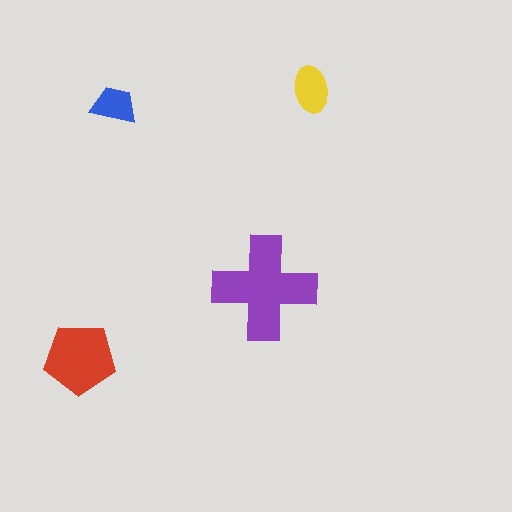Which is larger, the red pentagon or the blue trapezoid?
The red pentagon.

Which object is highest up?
The yellow ellipse is topmost.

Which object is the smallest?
The blue trapezoid.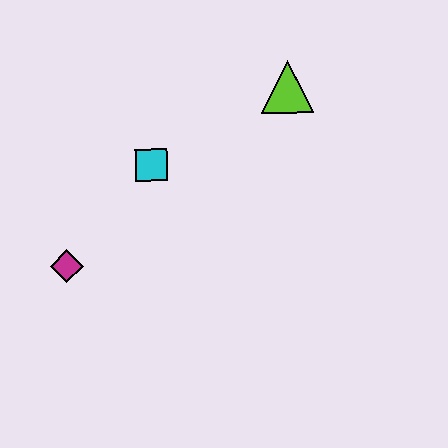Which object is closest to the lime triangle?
The cyan square is closest to the lime triangle.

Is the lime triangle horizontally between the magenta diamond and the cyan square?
No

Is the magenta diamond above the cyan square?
No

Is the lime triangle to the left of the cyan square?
No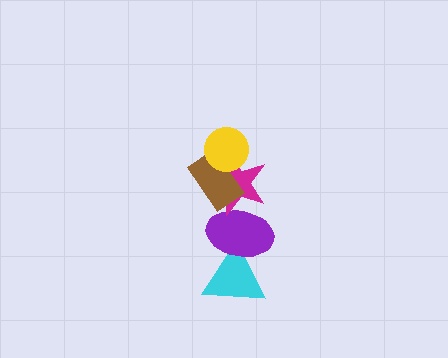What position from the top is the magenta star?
The magenta star is 3rd from the top.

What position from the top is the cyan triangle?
The cyan triangle is 5th from the top.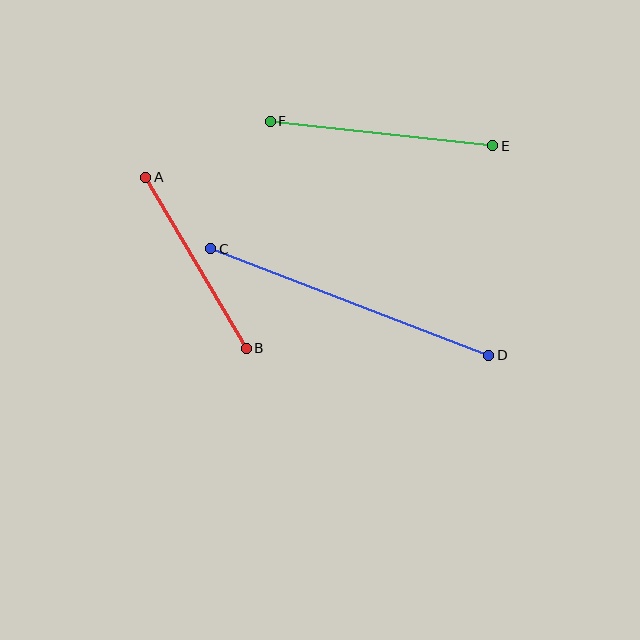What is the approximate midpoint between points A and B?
The midpoint is at approximately (196, 263) pixels.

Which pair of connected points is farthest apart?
Points C and D are farthest apart.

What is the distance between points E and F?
The distance is approximately 224 pixels.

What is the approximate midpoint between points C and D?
The midpoint is at approximately (350, 302) pixels.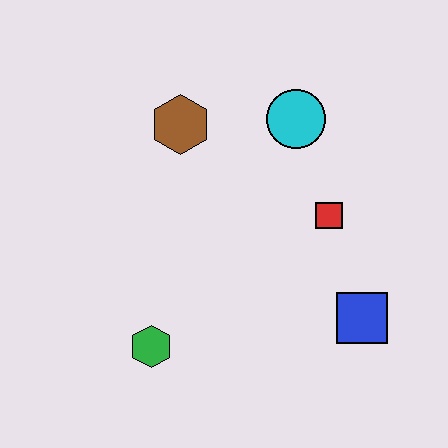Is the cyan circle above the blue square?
Yes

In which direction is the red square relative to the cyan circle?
The red square is below the cyan circle.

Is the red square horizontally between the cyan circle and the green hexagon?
No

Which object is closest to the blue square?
The red square is closest to the blue square.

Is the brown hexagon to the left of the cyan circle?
Yes